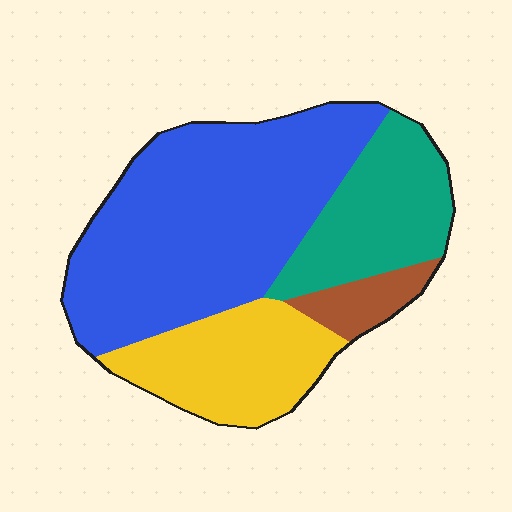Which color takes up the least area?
Brown, at roughly 5%.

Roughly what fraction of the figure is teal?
Teal covers about 20% of the figure.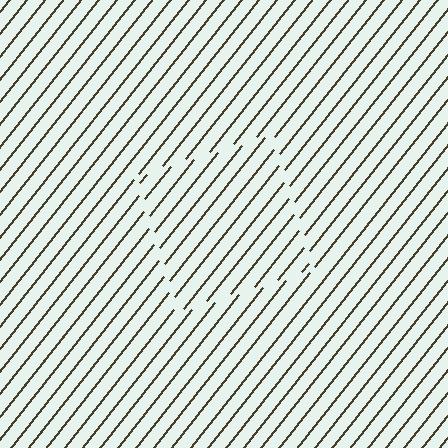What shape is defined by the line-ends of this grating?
An illusory square. The interior of the shape contains the same grating, shifted by half a period — the contour is defined by the phase discontinuity where line-ends from the inner and outer gratings abut.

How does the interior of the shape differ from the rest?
The interior of the shape contains the same grating, shifted by half a period — the contour is defined by the phase discontinuity where line-ends from the inner and outer gratings abut.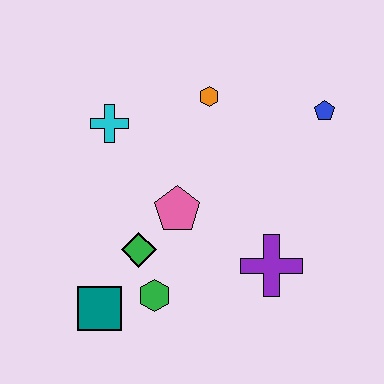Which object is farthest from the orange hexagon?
The teal square is farthest from the orange hexagon.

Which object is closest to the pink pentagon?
The green diamond is closest to the pink pentagon.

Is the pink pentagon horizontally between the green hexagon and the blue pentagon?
Yes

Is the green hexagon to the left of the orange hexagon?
Yes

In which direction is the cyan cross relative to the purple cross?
The cyan cross is to the left of the purple cross.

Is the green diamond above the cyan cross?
No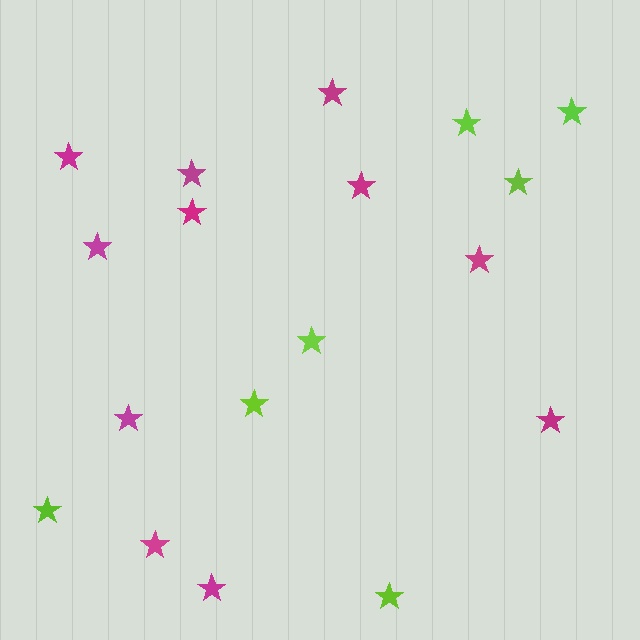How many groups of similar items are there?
There are 2 groups: one group of magenta stars (11) and one group of lime stars (7).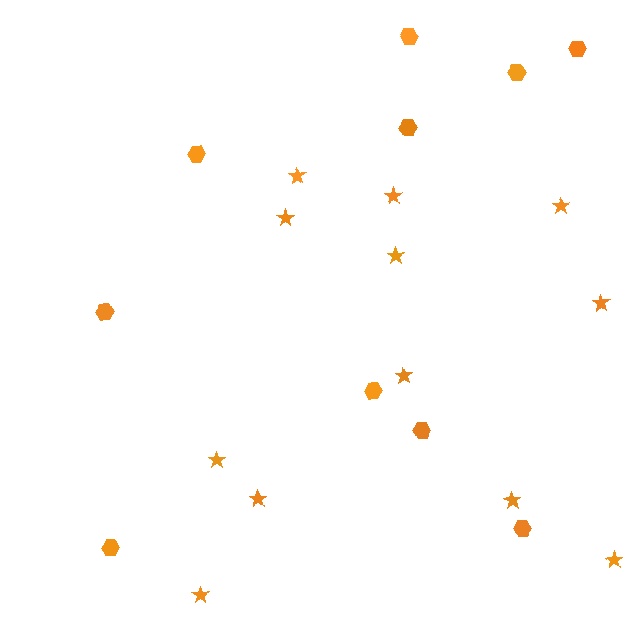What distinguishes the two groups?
There are 2 groups: one group of hexagons (10) and one group of stars (12).